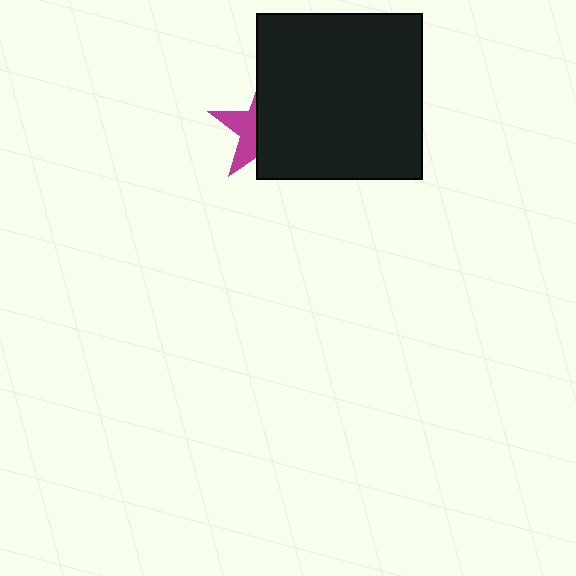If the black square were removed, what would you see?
You would see the complete magenta star.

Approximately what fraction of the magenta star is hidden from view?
Roughly 64% of the magenta star is hidden behind the black square.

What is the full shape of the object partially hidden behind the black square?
The partially hidden object is a magenta star.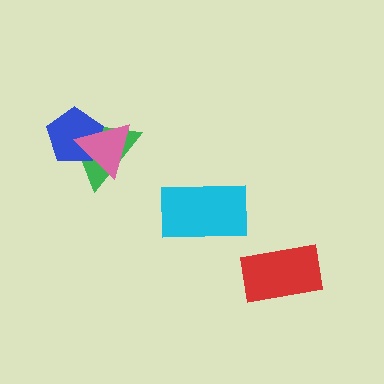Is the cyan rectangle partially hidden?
No, no other shape covers it.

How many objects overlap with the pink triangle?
2 objects overlap with the pink triangle.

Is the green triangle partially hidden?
Yes, it is partially covered by another shape.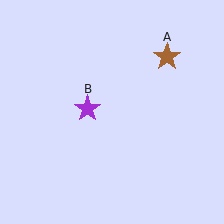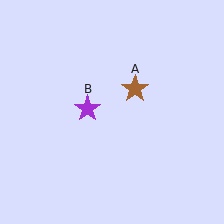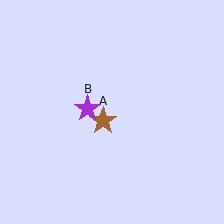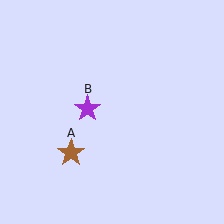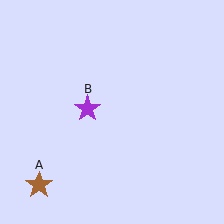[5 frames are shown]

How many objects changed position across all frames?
1 object changed position: brown star (object A).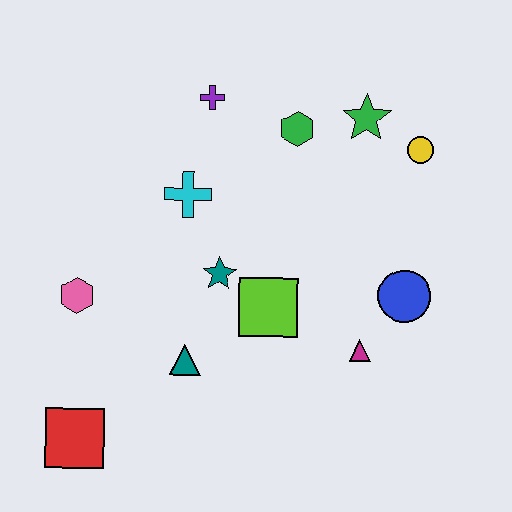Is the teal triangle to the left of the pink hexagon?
No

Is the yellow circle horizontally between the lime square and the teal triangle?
No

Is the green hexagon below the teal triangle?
No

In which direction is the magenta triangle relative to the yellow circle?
The magenta triangle is below the yellow circle.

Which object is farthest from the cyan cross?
The red square is farthest from the cyan cross.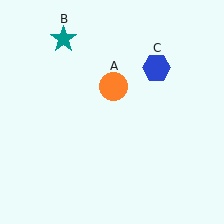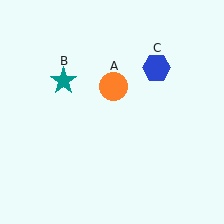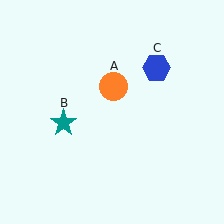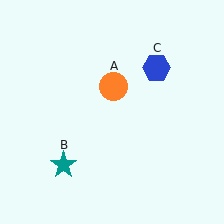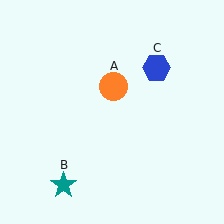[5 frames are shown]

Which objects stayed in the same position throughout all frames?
Orange circle (object A) and blue hexagon (object C) remained stationary.